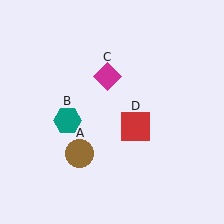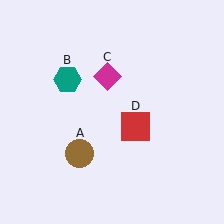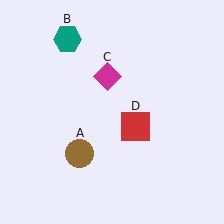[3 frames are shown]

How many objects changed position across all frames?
1 object changed position: teal hexagon (object B).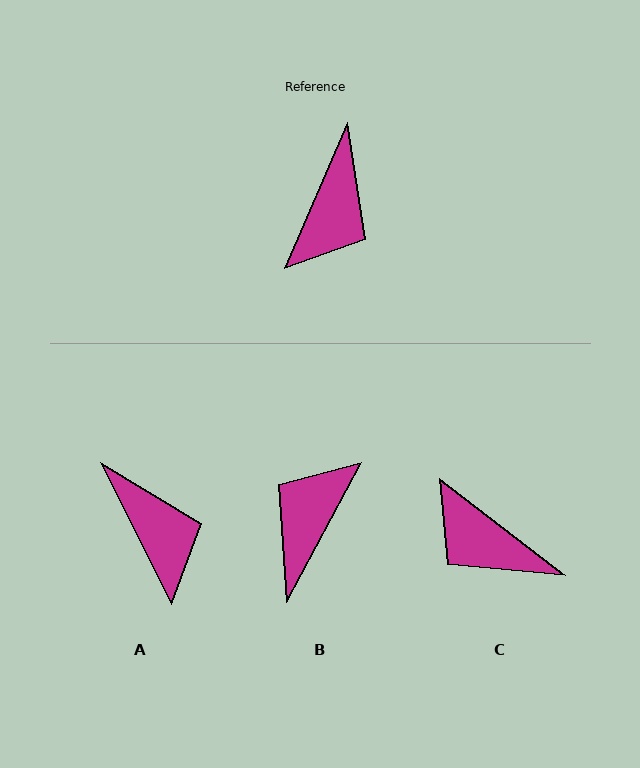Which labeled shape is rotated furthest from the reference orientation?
B, about 175 degrees away.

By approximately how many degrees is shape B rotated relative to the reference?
Approximately 175 degrees counter-clockwise.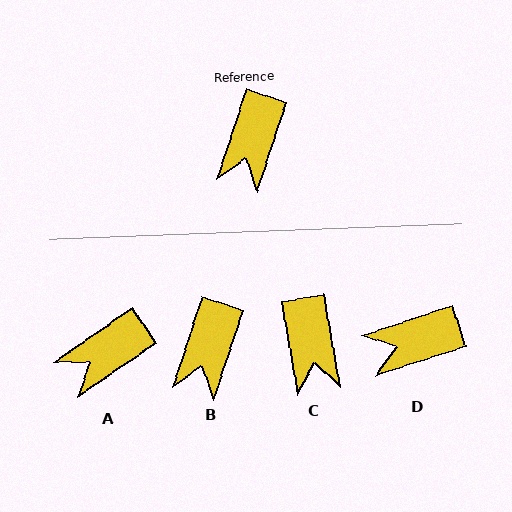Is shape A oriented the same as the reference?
No, it is off by about 37 degrees.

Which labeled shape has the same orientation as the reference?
B.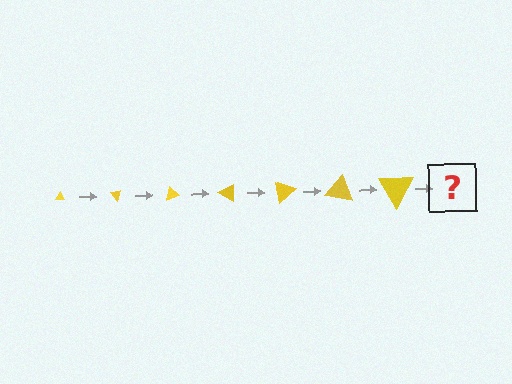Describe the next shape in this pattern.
It should be a triangle, larger than the previous one and rotated 350 degrees from the start.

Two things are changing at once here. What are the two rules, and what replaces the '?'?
The two rules are that the triangle grows larger each step and it rotates 50 degrees each step. The '?' should be a triangle, larger than the previous one and rotated 350 degrees from the start.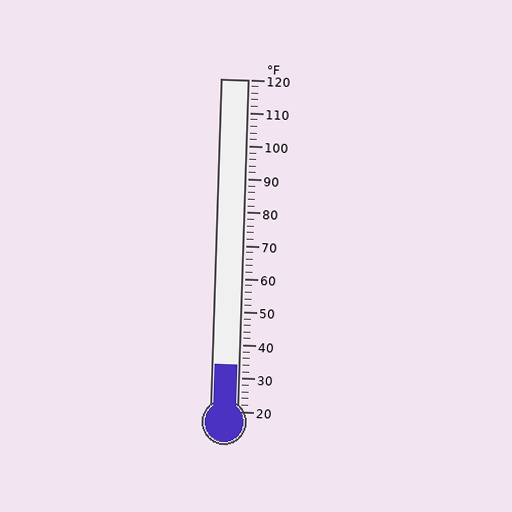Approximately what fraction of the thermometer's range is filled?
The thermometer is filled to approximately 15% of its range.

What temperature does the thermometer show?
The thermometer shows approximately 34°F.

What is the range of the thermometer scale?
The thermometer scale ranges from 20°F to 120°F.